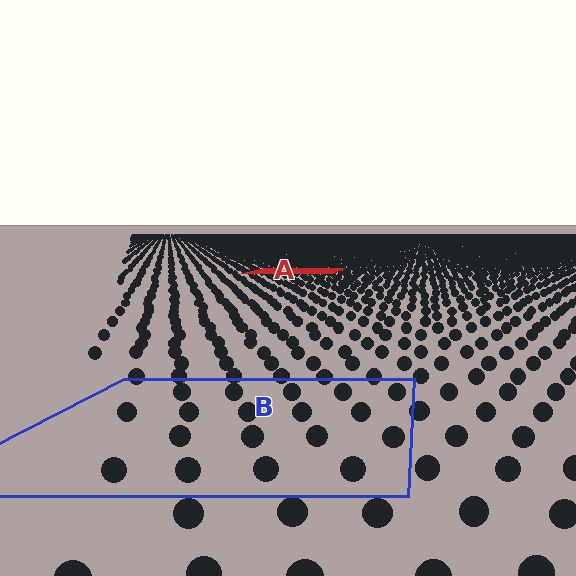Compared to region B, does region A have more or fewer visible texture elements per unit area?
Region A has more texture elements per unit area — they are packed more densely because it is farther away.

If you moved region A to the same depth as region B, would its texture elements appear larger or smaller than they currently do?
They would appear larger. At a closer depth, the same texture elements are projected at a bigger on-screen size.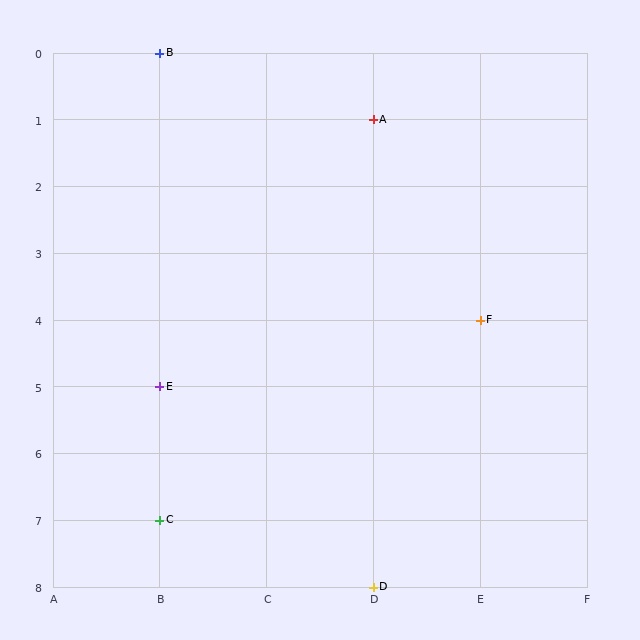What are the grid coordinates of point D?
Point D is at grid coordinates (D, 8).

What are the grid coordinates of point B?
Point B is at grid coordinates (B, 0).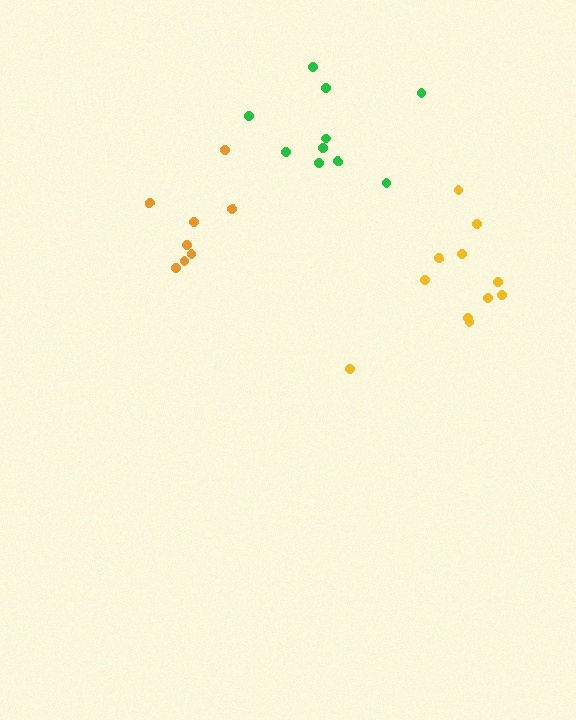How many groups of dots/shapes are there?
There are 3 groups.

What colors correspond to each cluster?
The clusters are colored: orange, yellow, green.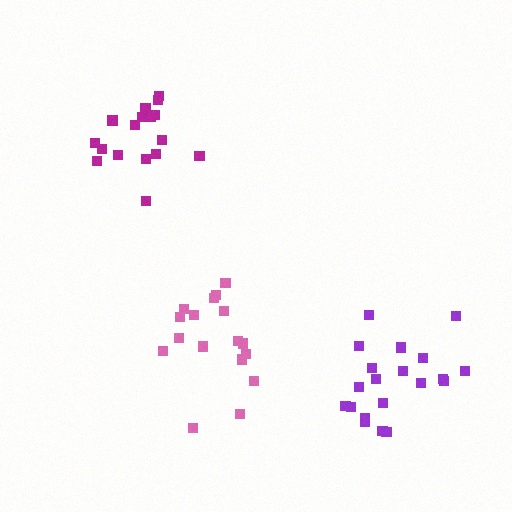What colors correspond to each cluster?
The clusters are colored: pink, magenta, purple.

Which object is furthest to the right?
The purple cluster is rightmost.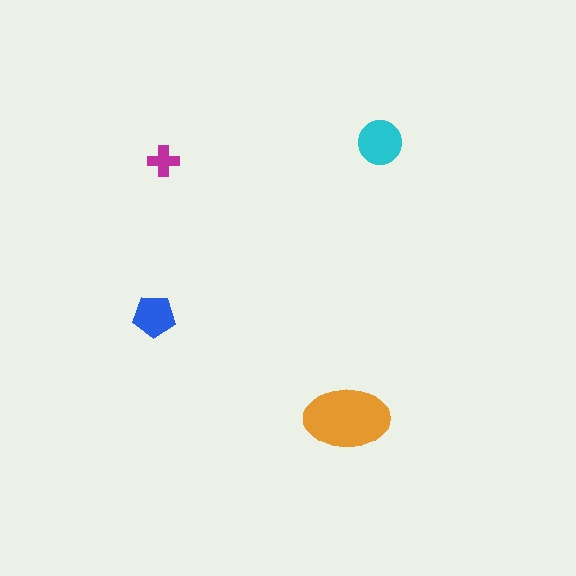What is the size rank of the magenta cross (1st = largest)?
4th.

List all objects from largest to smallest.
The orange ellipse, the cyan circle, the blue pentagon, the magenta cross.